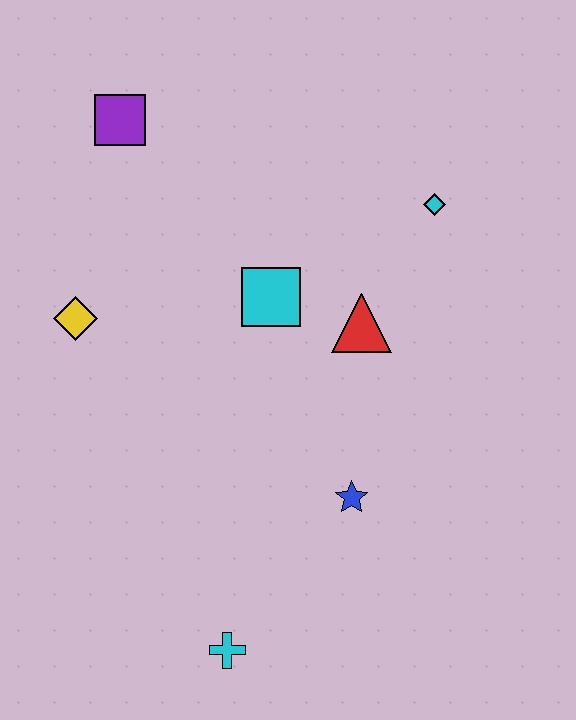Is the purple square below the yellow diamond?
No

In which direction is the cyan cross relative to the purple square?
The cyan cross is below the purple square.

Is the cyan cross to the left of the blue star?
Yes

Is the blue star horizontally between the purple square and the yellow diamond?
No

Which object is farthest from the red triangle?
The cyan cross is farthest from the red triangle.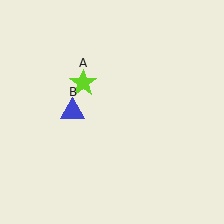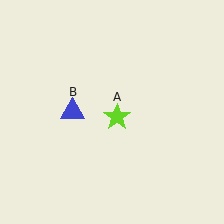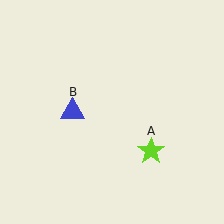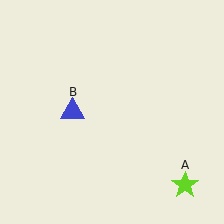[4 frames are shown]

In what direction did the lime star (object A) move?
The lime star (object A) moved down and to the right.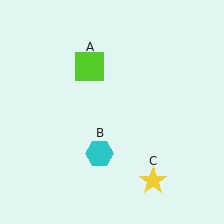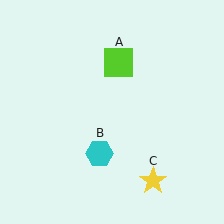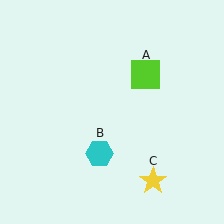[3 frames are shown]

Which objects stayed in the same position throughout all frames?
Cyan hexagon (object B) and yellow star (object C) remained stationary.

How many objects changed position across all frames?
1 object changed position: lime square (object A).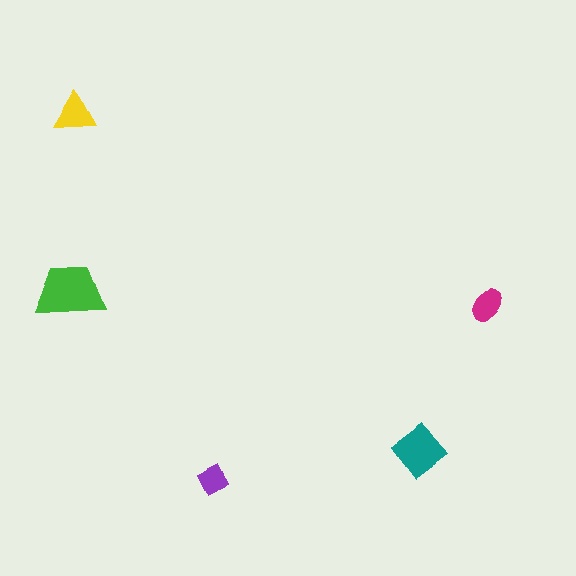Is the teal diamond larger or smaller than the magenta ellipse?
Larger.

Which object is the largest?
The green trapezoid.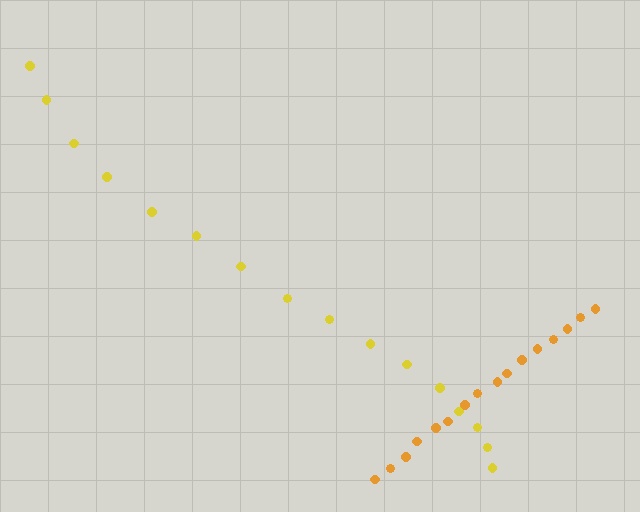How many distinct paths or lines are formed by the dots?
There are 2 distinct paths.